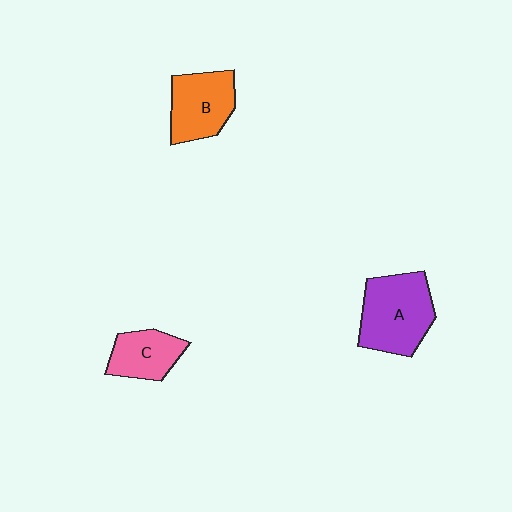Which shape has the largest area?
Shape A (purple).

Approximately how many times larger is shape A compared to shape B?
Approximately 1.3 times.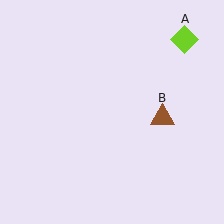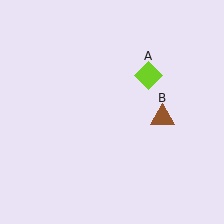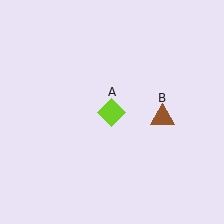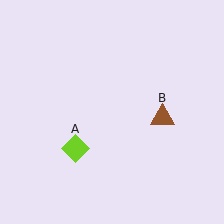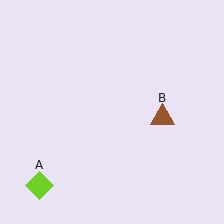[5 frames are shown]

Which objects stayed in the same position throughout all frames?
Brown triangle (object B) remained stationary.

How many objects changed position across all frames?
1 object changed position: lime diamond (object A).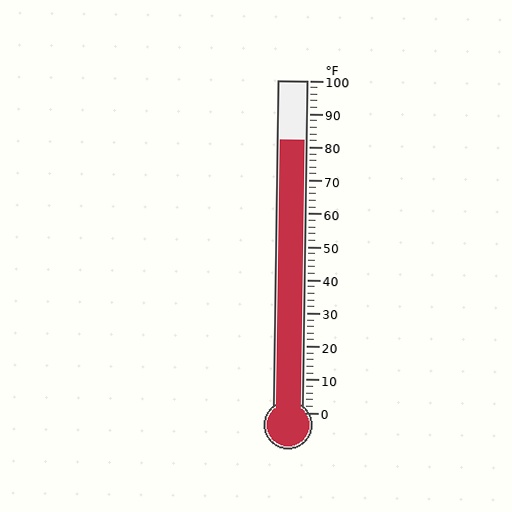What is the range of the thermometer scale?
The thermometer scale ranges from 0°F to 100°F.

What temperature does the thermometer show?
The thermometer shows approximately 82°F.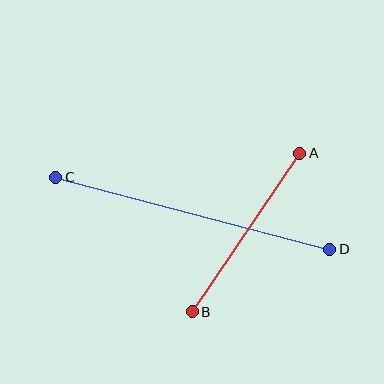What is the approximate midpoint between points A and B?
The midpoint is at approximately (246, 232) pixels.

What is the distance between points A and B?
The distance is approximately 191 pixels.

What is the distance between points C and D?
The distance is approximately 283 pixels.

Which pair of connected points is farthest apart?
Points C and D are farthest apart.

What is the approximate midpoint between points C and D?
The midpoint is at approximately (193, 213) pixels.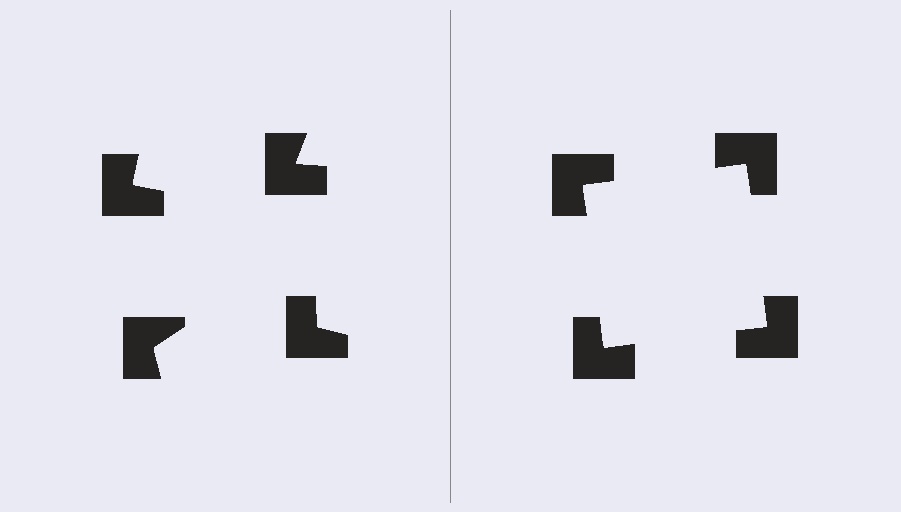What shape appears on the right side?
An illusory square.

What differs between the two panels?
The notched squares are positioned identically on both sides; only the wedge orientations differ. On the right they align to a square; on the left they are misaligned.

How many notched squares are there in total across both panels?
8 — 4 on each side.